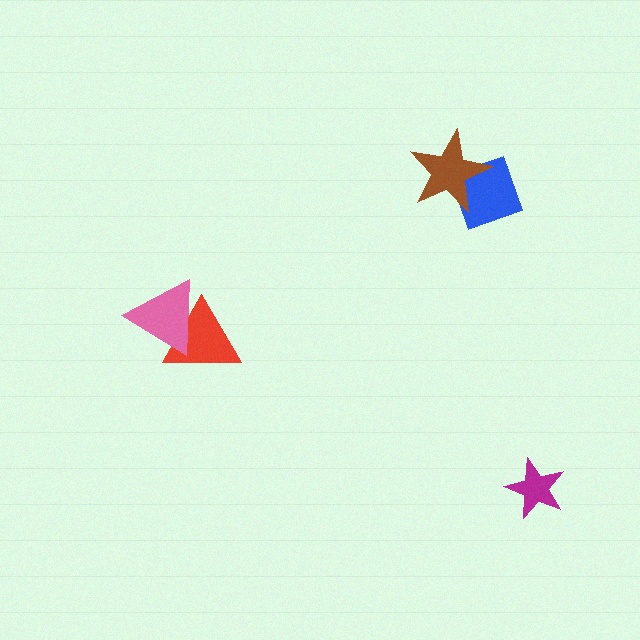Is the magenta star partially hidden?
No, no other shape covers it.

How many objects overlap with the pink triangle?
1 object overlaps with the pink triangle.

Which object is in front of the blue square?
The brown star is in front of the blue square.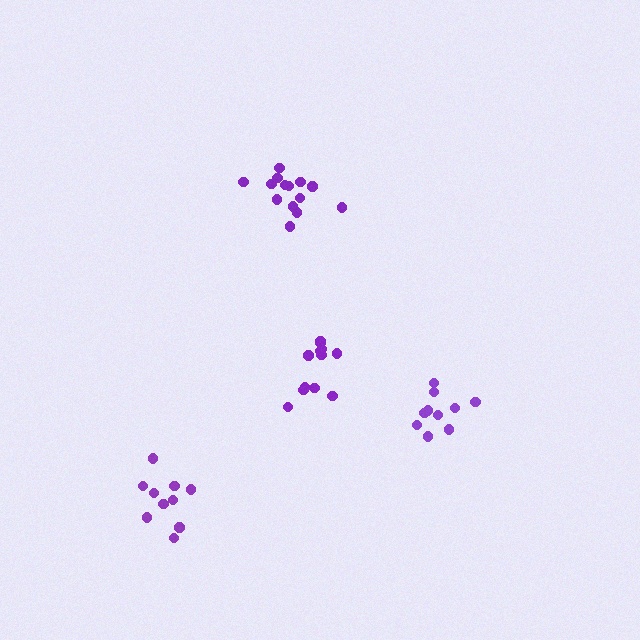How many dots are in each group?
Group 1: 14 dots, Group 2: 10 dots, Group 3: 10 dots, Group 4: 13 dots (47 total).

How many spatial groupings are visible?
There are 4 spatial groupings.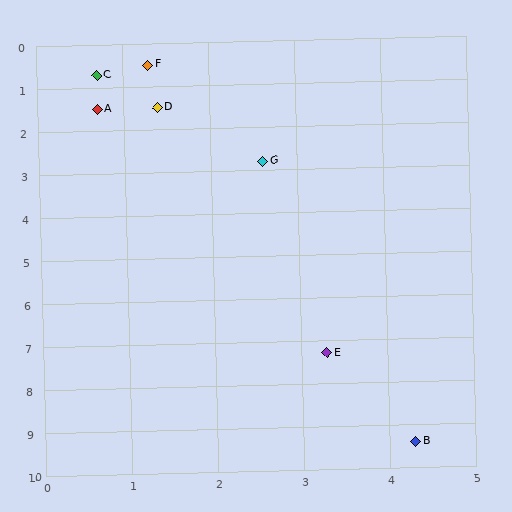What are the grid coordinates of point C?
Point C is at approximately (0.7, 0.7).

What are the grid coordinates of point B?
Point B is at approximately (4.3, 9.4).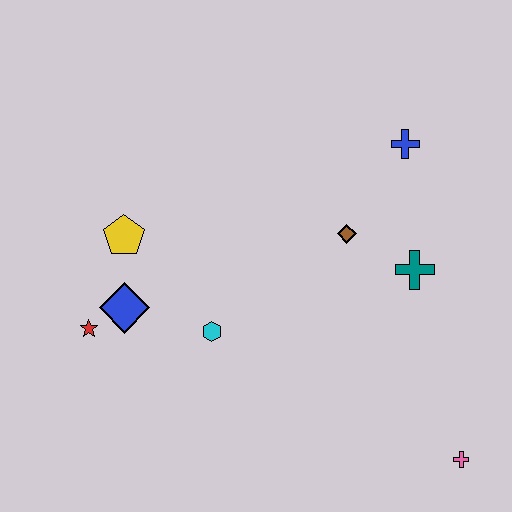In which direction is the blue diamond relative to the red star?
The blue diamond is to the right of the red star.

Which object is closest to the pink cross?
The teal cross is closest to the pink cross.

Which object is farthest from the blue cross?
The red star is farthest from the blue cross.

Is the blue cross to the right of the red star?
Yes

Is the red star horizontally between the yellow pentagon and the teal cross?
No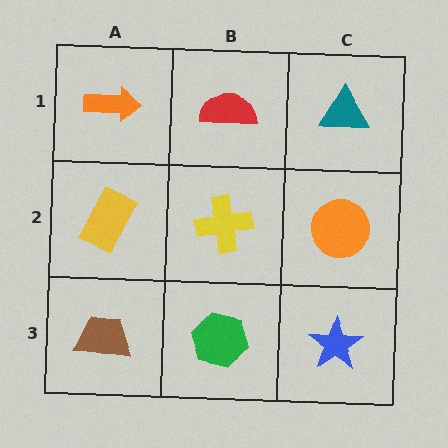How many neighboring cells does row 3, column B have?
3.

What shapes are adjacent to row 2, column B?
A red semicircle (row 1, column B), a green hexagon (row 3, column B), a yellow rectangle (row 2, column A), an orange circle (row 2, column C).